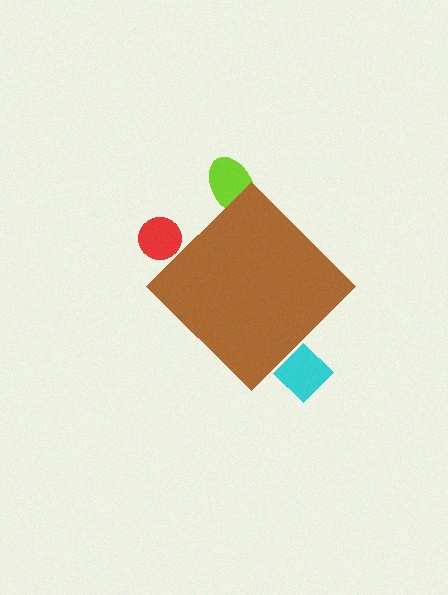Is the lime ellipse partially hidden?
Yes, the lime ellipse is partially hidden behind the brown diamond.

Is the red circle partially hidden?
Yes, the red circle is partially hidden behind the brown diamond.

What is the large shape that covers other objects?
A brown diamond.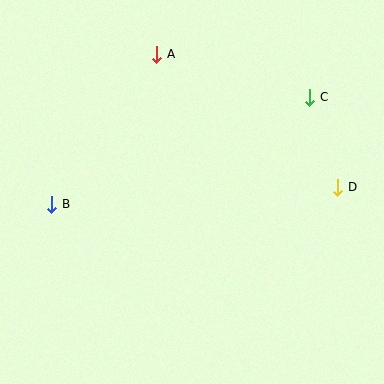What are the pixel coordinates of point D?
Point D is at (338, 187).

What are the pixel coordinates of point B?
Point B is at (52, 204).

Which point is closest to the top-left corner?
Point A is closest to the top-left corner.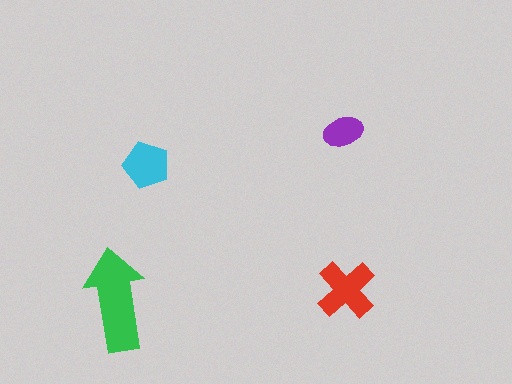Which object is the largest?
The green arrow.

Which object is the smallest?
The purple ellipse.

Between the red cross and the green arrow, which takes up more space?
The green arrow.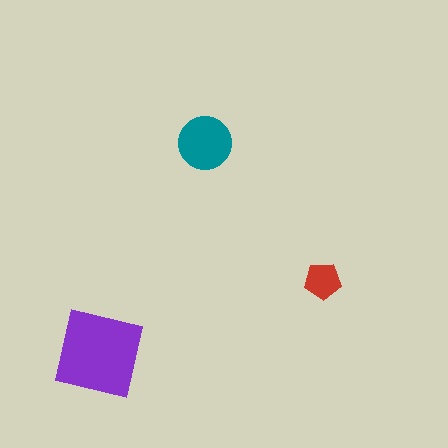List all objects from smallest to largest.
The red pentagon, the teal circle, the purple square.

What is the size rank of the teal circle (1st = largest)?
2nd.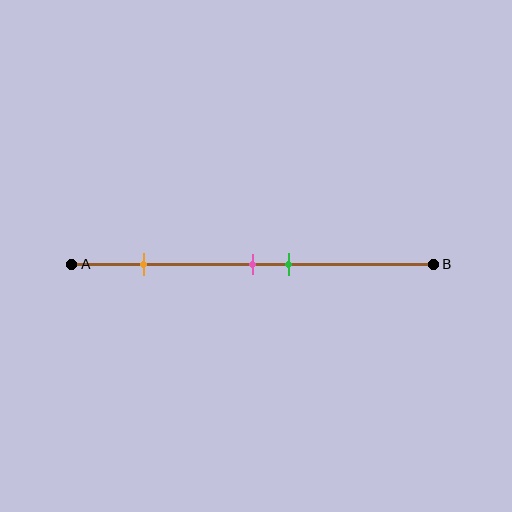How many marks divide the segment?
There are 3 marks dividing the segment.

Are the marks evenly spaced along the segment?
No, the marks are not evenly spaced.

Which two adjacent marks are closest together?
The pink and green marks are the closest adjacent pair.